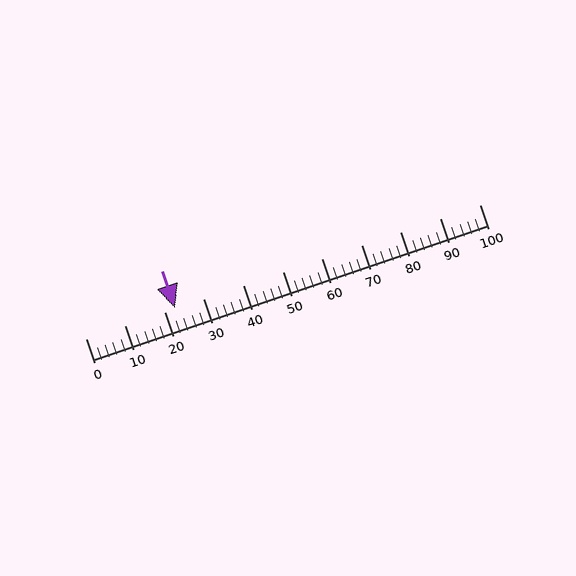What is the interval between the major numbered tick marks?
The major tick marks are spaced 10 units apart.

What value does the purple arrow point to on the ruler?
The purple arrow points to approximately 23.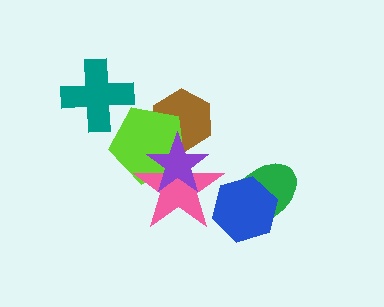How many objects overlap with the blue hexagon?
2 objects overlap with the blue hexagon.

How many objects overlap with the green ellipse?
1 object overlaps with the green ellipse.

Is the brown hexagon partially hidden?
Yes, it is partially covered by another shape.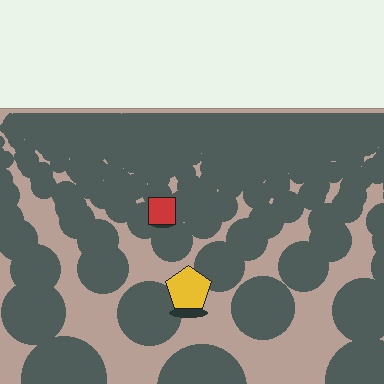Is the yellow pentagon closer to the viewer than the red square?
Yes. The yellow pentagon is closer — you can tell from the texture gradient: the ground texture is coarser near it.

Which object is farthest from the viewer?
The red square is farthest from the viewer. It appears smaller and the ground texture around it is denser.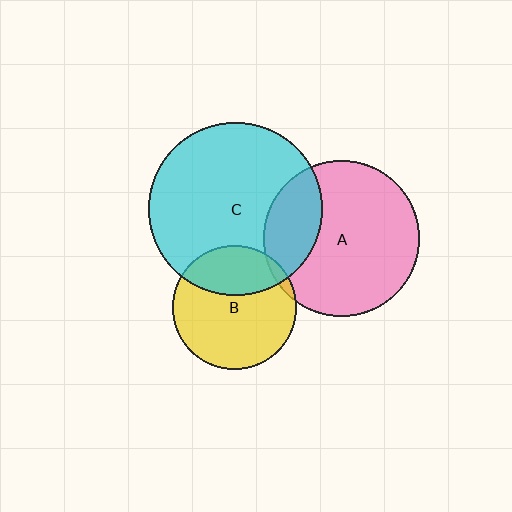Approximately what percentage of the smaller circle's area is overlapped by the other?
Approximately 30%.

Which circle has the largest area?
Circle C (cyan).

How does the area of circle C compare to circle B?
Approximately 2.0 times.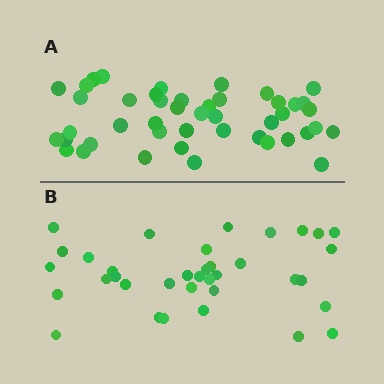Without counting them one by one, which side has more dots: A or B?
Region A (the top region) has more dots.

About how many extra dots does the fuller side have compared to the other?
Region A has roughly 8 or so more dots than region B.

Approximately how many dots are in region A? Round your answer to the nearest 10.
About 40 dots. (The exact count is 45, which rounds to 40.)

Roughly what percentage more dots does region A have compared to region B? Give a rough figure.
About 25% more.